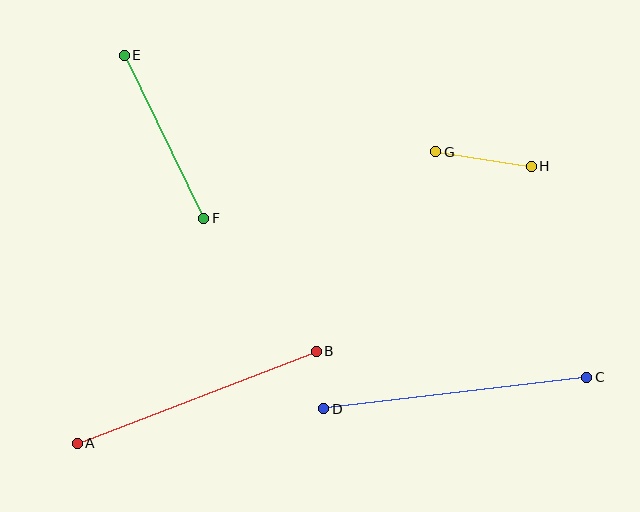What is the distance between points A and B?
The distance is approximately 257 pixels.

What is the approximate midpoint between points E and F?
The midpoint is at approximately (164, 137) pixels.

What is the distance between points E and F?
The distance is approximately 182 pixels.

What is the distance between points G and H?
The distance is approximately 97 pixels.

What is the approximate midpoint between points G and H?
The midpoint is at approximately (483, 159) pixels.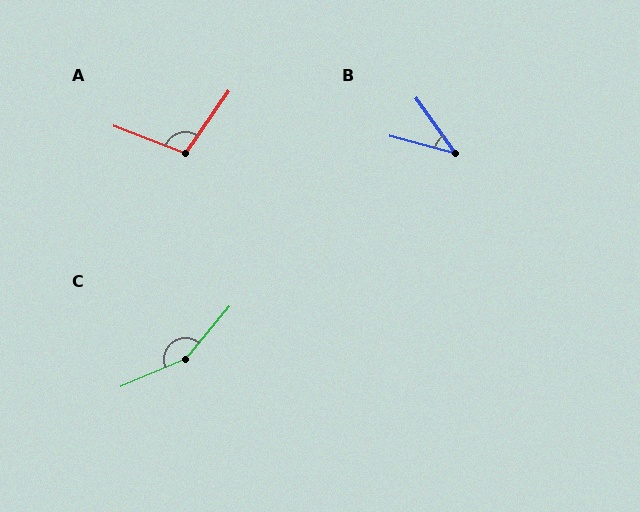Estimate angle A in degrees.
Approximately 104 degrees.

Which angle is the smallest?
B, at approximately 39 degrees.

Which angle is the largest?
C, at approximately 153 degrees.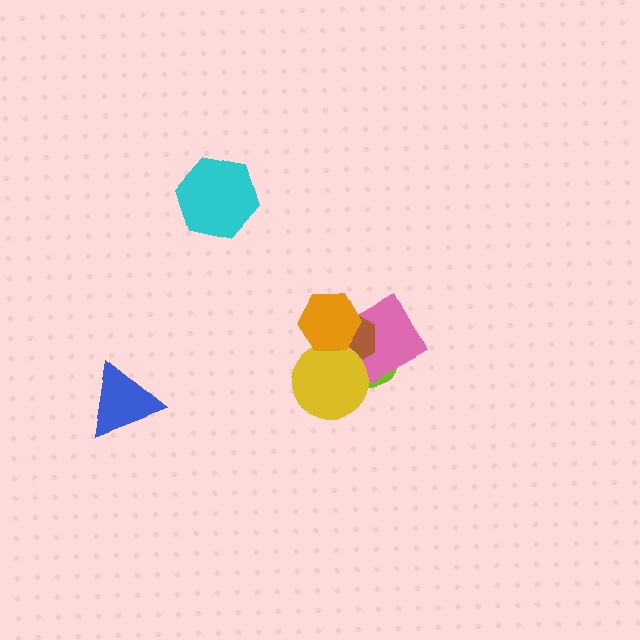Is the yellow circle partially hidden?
Yes, it is partially covered by another shape.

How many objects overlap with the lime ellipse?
4 objects overlap with the lime ellipse.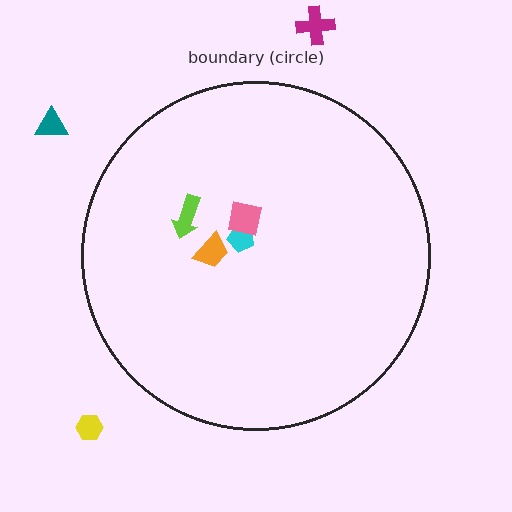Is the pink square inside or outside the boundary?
Inside.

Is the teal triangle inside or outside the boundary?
Outside.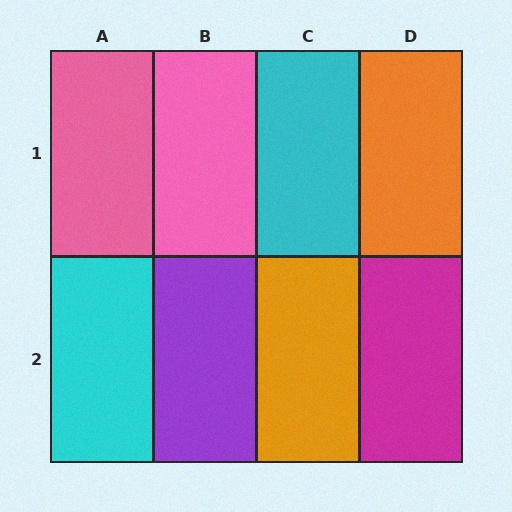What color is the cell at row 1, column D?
Orange.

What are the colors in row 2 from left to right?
Cyan, purple, orange, magenta.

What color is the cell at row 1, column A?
Pink.